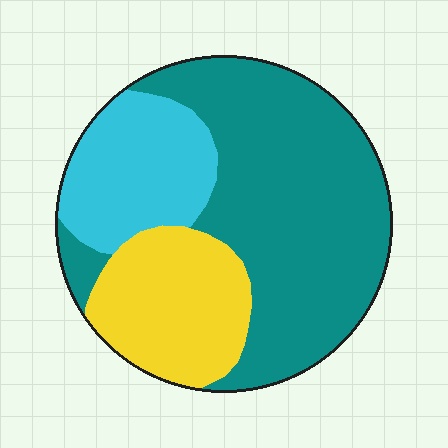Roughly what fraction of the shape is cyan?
Cyan covers about 20% of the shape.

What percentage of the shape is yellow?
Yellow takes up about one quarter (1/4) of the shape.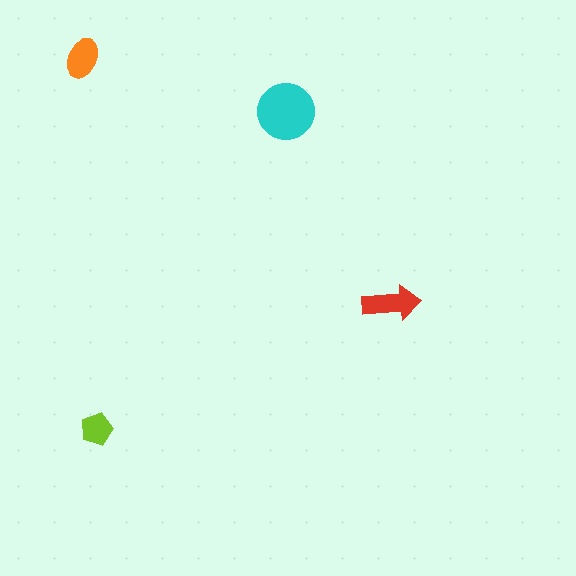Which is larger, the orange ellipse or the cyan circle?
The cyan circle.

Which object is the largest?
The cyan circle.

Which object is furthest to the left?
The orange ellipse is leftmost.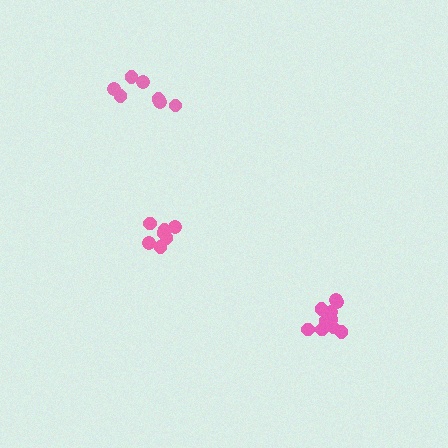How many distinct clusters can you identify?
There are 3 distinct clusters.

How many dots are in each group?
Group 1: 10 dots, Group 2: 7 dots, Group 3: 7 dots (24 total).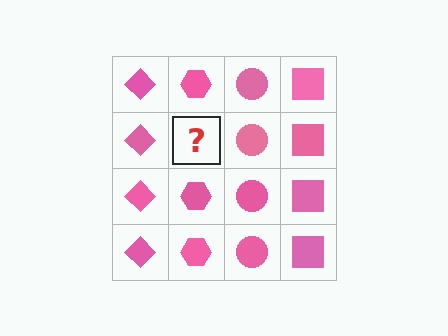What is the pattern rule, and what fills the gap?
The rule is that each column has a consistent shape. The gap should be filled with a pink hexagon.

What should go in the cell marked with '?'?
The missing cell should contain a pink hexagon.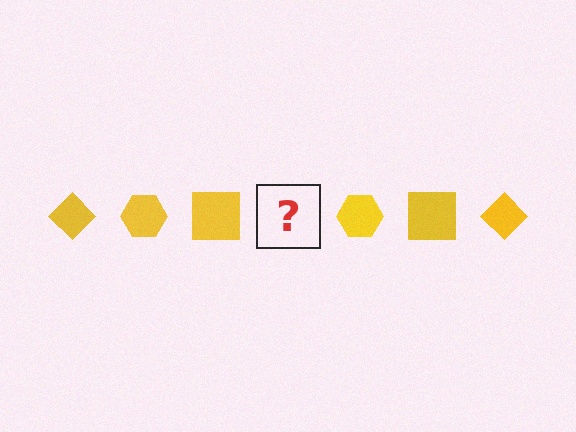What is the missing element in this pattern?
The missing element is a yellow diamond.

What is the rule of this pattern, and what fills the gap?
The rule is that the pattern cycles through diamond, hexagon, square shapes in yellow. The gap should be filled with a yellow diamond.